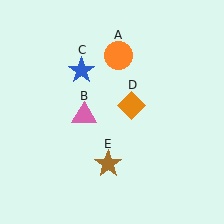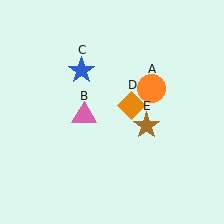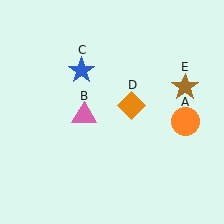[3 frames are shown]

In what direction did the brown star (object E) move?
The brown star (object E) moved up and to the right.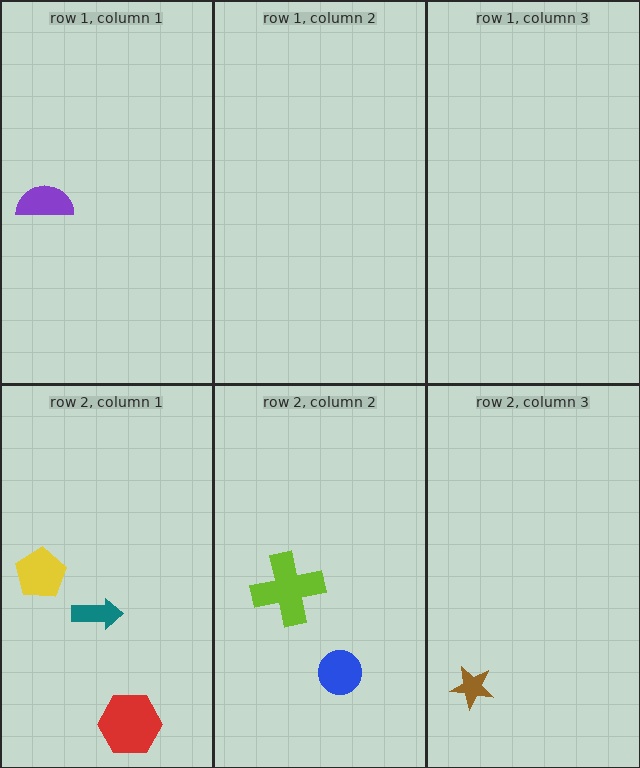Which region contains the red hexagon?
The row 2, column 1 region.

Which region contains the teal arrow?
The row 2, column 1 region.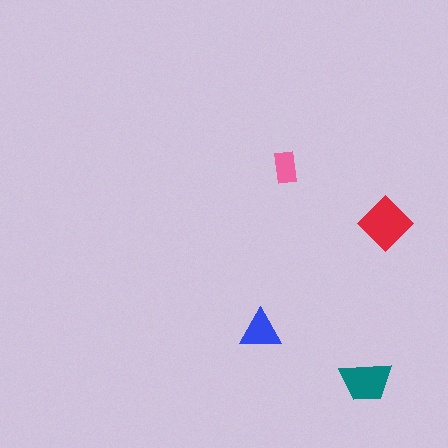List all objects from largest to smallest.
The red diamond, the teal trapezoid, the blue triangle, the pink rectangle.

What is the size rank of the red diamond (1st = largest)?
1st.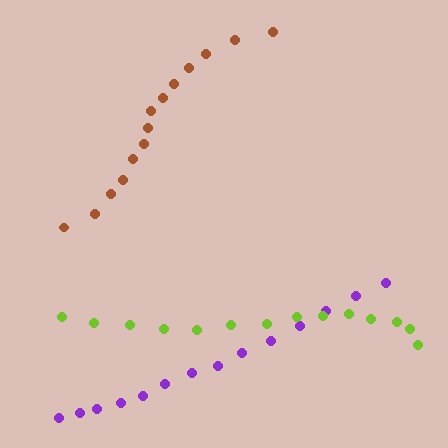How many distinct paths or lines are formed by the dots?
There are 3 distinct paths.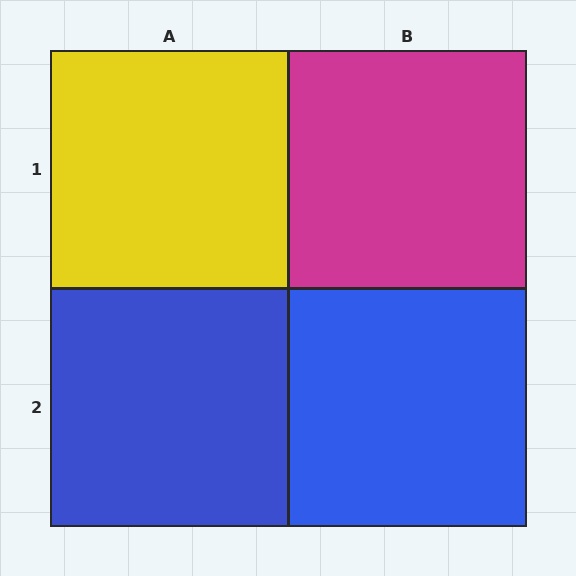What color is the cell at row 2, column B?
Blue.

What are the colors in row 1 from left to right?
Yellow, magenta.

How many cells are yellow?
1 cell is yellow.